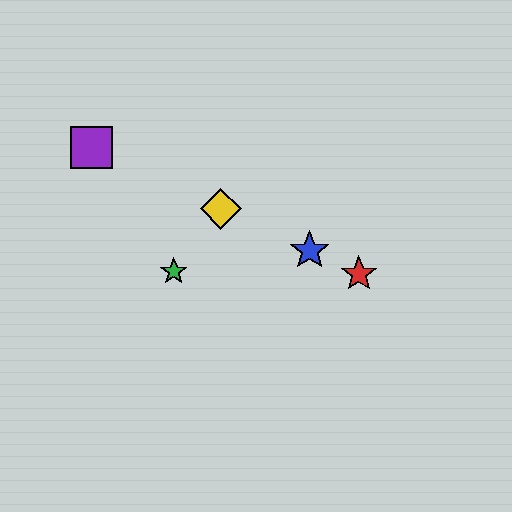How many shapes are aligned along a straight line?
4 shapes (the red star, the blue star, the yellow diamond, the purple square) are aligned along a straight line.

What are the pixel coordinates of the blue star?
The blue star is at (310, 251).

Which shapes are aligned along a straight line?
The red star, the blue star, the yellow diamond, the purple square are aligned along a straight line.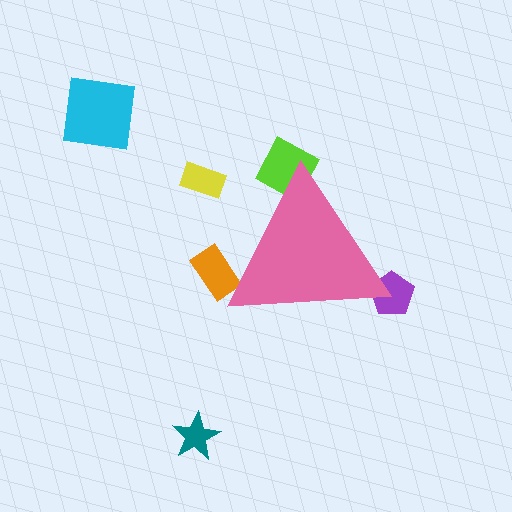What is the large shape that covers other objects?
A pink triangle.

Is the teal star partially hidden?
No, the teal star is fully visible.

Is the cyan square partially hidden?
No, the cyan square is fully visible.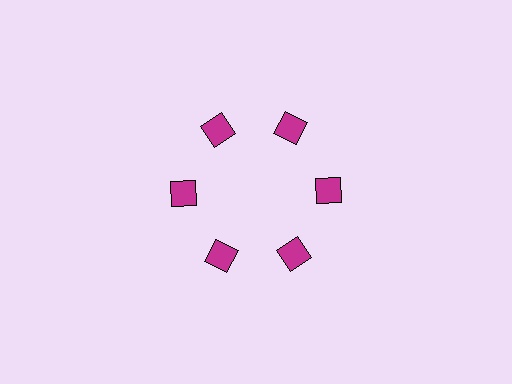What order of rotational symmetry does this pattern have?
This pattern has 6-fold rotational symmetry.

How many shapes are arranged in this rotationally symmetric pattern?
There are 6 shapes, arranged in 6 groups of 1.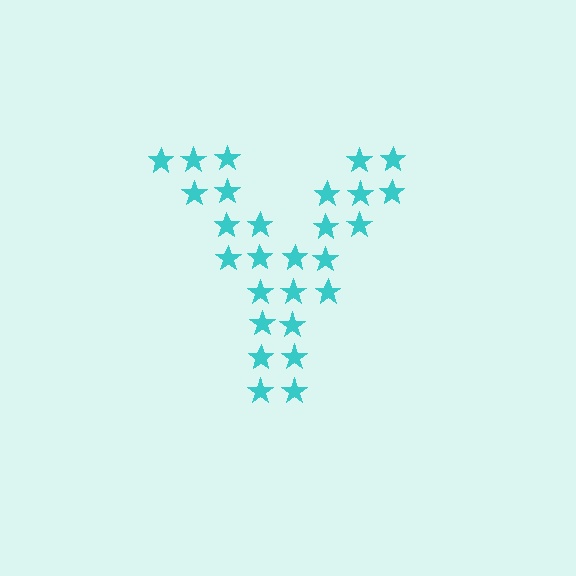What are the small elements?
The small elements are stars.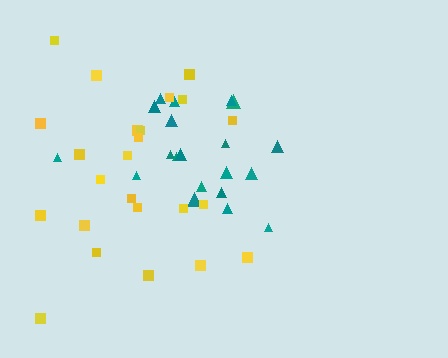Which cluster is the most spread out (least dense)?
Yellow.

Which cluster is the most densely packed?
Teal.